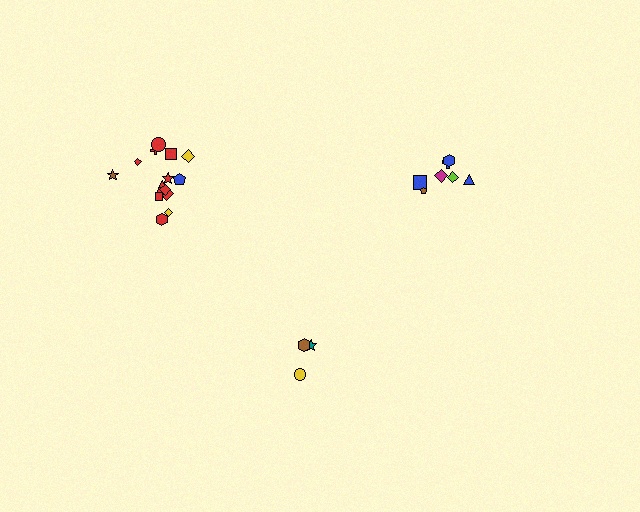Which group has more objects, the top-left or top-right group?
The top-left group.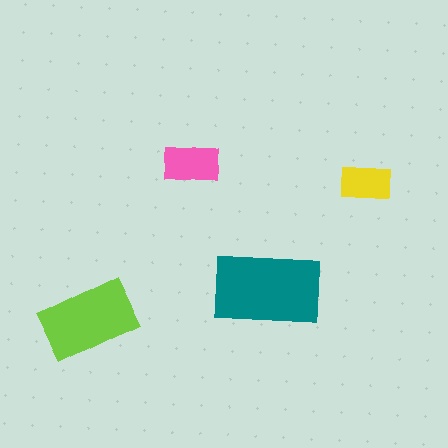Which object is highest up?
The pink rectangle is topmost.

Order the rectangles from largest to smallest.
the teal one, the lime one, the pink one, the yellow one.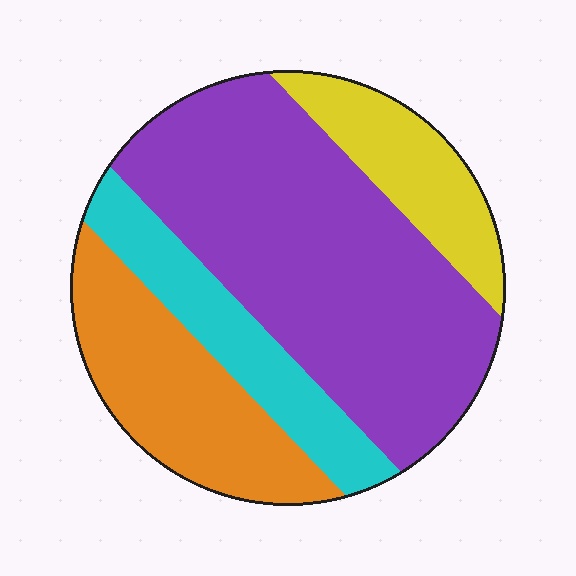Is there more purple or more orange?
Purple.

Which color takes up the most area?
Purple, at roughly 50%.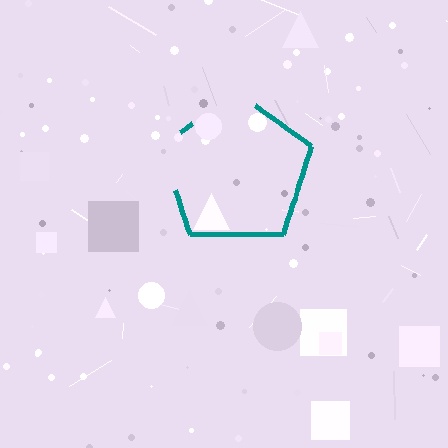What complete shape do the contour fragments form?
The contour fragments form a pentagon.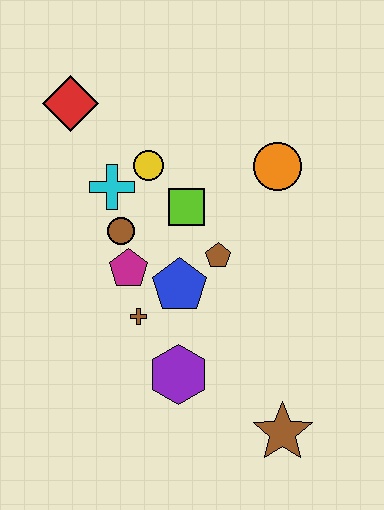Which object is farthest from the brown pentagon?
The red diamond is farthest from the brown pentagon.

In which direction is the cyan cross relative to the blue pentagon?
The cyan cross is above the blue pentagon.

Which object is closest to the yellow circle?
The cyan cross is closest to the yellow circle.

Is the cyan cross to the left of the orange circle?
Yes